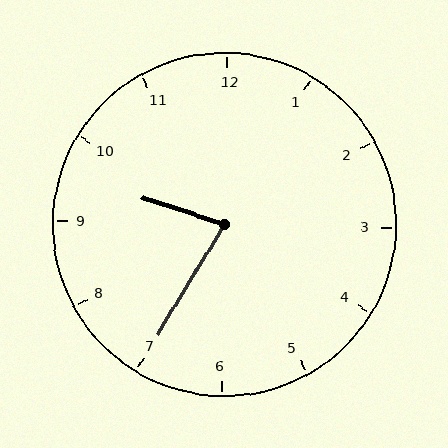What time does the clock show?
9:35.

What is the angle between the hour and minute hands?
Approximately 78 degrees.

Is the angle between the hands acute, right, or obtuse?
It is acute.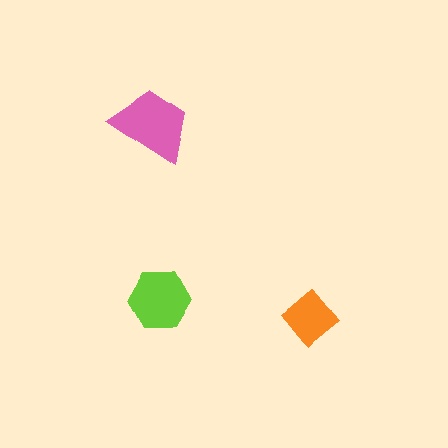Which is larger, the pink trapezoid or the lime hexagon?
The pink trapezoid.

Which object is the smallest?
The orange diamond.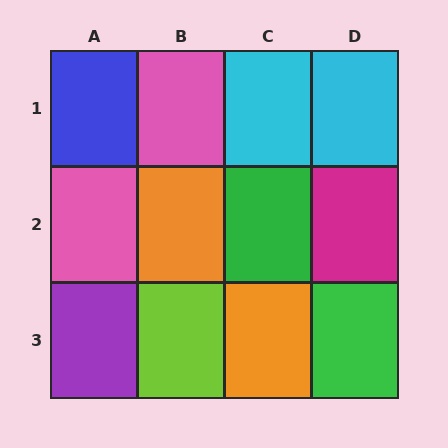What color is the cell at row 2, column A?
Pink.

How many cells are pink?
2 cells are pink.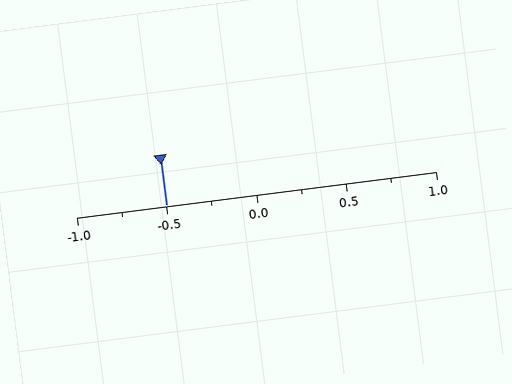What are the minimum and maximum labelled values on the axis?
The axis runs from -1.0 to 1.0.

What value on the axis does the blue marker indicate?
The marker indicates approximately -0.5.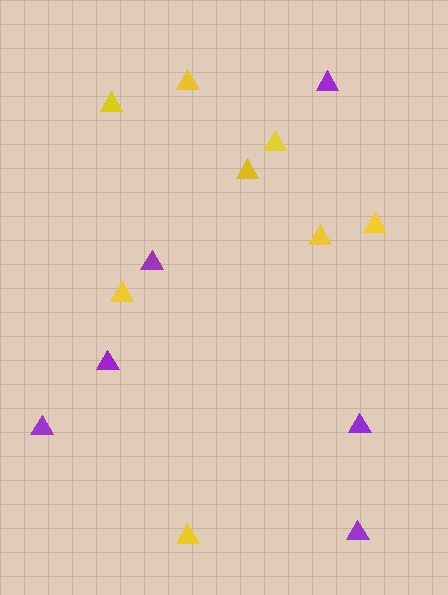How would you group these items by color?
There are 2 groups: one group of yellow triangles (8) and one group of purple triangles (6).